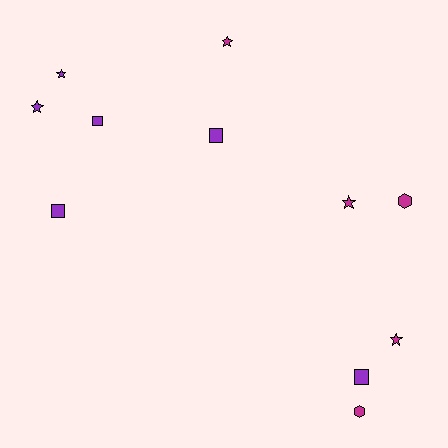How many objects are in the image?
There are 11 objects.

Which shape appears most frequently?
Star, with 5 objects.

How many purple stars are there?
There are 2 purple stars.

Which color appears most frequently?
Purple, with 6 objects.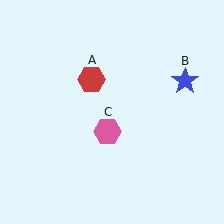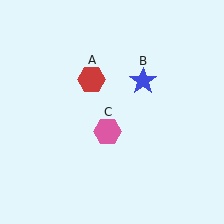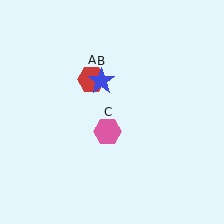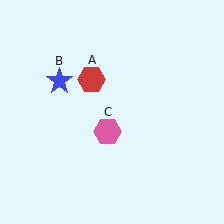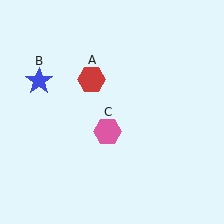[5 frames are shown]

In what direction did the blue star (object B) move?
The blue star (object B) moved left.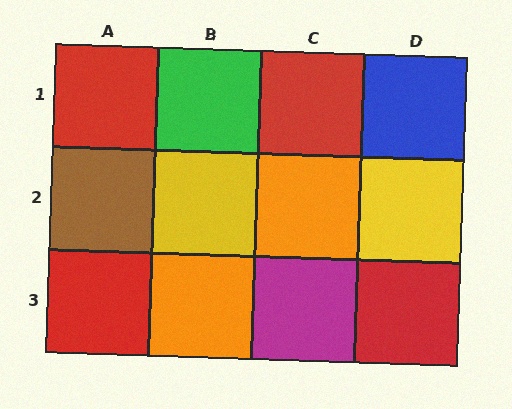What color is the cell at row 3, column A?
Red.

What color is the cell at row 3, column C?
Magenta.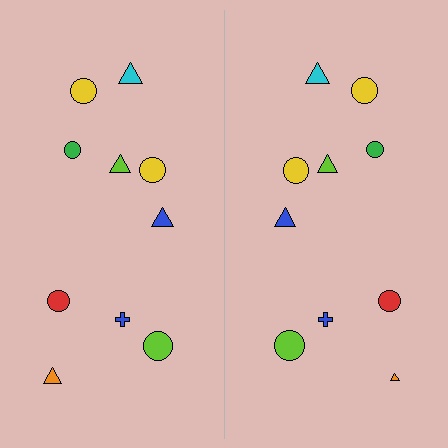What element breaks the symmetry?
The orange triangle on the right side has a different size than its mirror counterpart.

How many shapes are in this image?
There are 20 shapes in this image.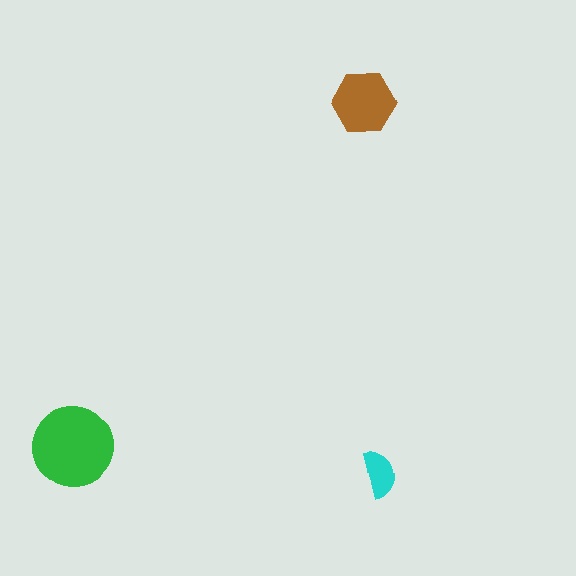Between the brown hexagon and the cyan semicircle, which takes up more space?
The brown hexagon.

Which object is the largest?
The green circle.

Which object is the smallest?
The cyan semicircle.